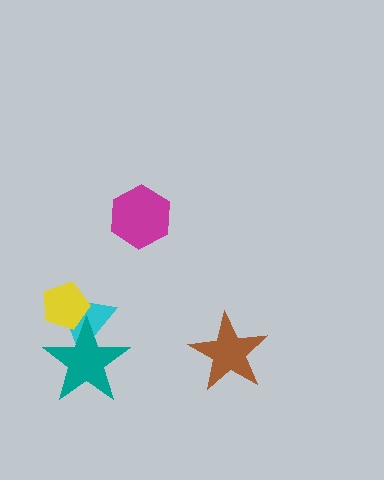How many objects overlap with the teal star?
2 objects overlap with the teal star.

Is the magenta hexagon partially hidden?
No, no other shape covers it.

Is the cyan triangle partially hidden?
Yes, it is partially covered by another shape.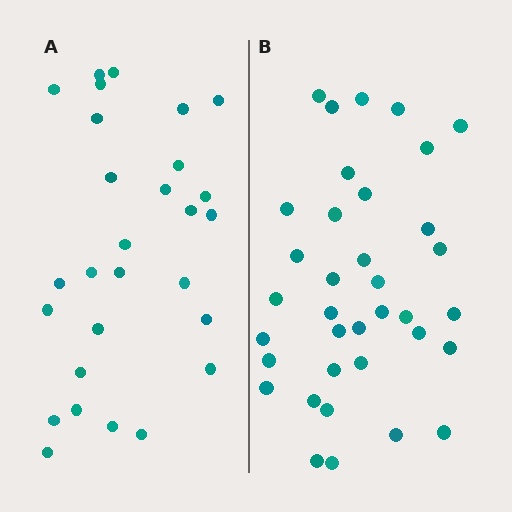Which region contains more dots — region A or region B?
Region B (the right region) has more dots.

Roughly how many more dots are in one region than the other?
Region B has roughly 8 or so more dots than region A.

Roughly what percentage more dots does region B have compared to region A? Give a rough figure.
About 30% more.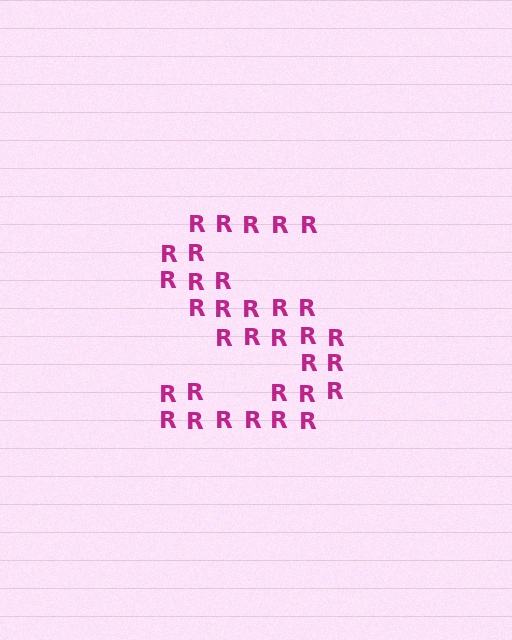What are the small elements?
The small elements are letter R's.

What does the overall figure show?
The overall figure shows the letter S.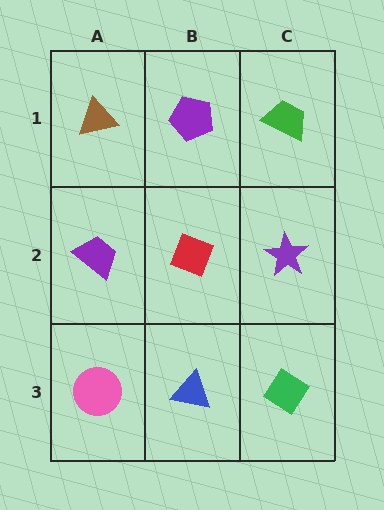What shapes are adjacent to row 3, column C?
A purple star (row 2, column C), a blue triangle (row 3, column B).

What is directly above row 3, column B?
A red diamond.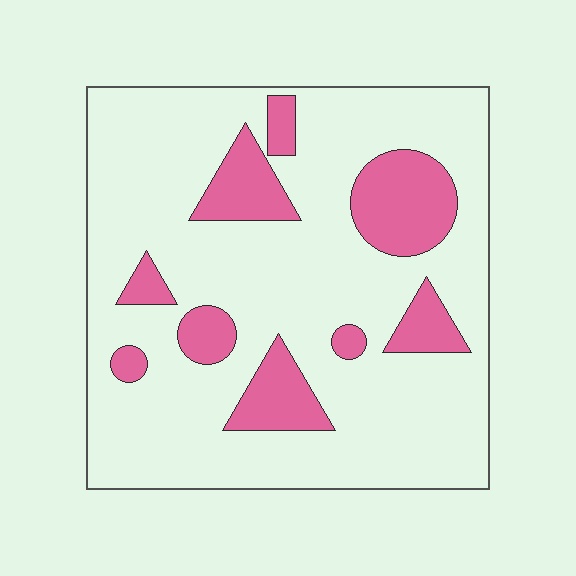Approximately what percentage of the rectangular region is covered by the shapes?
Approximately 20%.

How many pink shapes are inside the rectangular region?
9.